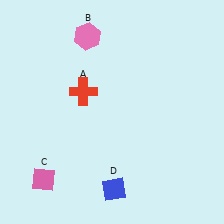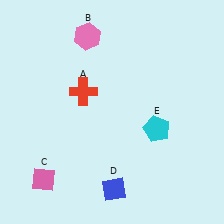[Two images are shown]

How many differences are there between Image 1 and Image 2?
There is 1 difference between the two images.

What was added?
A cyan pentagon (E) was added in Image 2.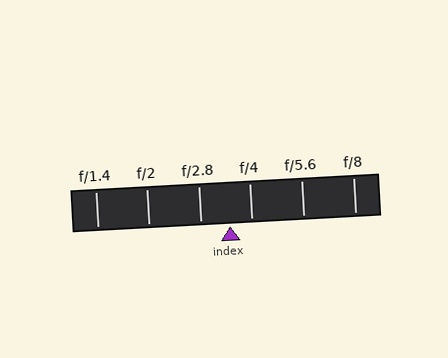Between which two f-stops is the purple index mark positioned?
The index mark is between f/2.8 and f/4.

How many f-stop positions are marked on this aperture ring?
There are 6 f-stop positions marked.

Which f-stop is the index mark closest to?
The index mark is closest to f/4.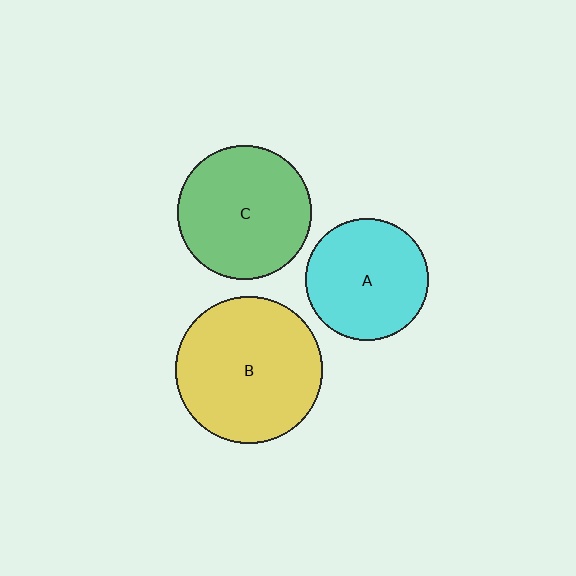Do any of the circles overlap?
No, none of the circles overlap.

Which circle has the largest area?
Circle B (yellow).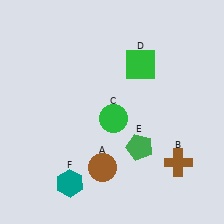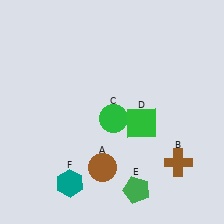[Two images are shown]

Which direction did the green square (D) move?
The green square (D) moved down.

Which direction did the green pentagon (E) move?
The green pentagon (E) moved down.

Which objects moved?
The objects that moved are: the green square (D), the green pentagon (E).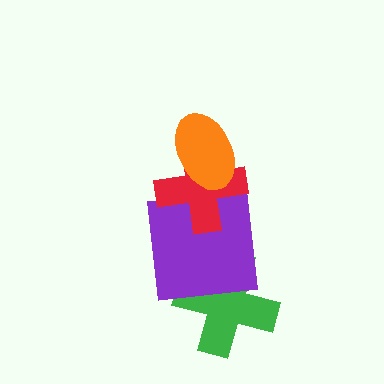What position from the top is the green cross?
The green cross is 4th from the top.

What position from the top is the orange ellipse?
The orange ellipse is 1st from the top.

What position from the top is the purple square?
The purple square is 3rd from the top.